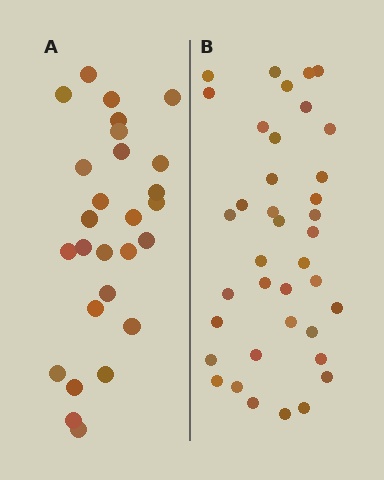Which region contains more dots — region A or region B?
Region B (the right region) has more dots.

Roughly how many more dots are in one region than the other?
Region B has roughly 12 or so more dots than region A.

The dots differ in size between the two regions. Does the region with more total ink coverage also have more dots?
No. Region A has more total ink coverage because its dots are larger, but region B actually contains more individual dots. Total area can be misleading — the number of items is what matters here.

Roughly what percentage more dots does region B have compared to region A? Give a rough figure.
About 40% more.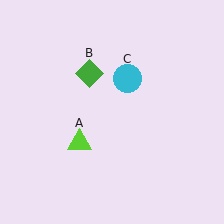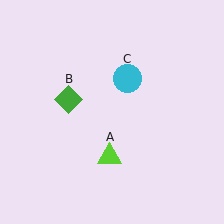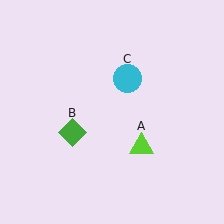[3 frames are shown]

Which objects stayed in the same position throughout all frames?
Cyan circle (object C) remained stationary.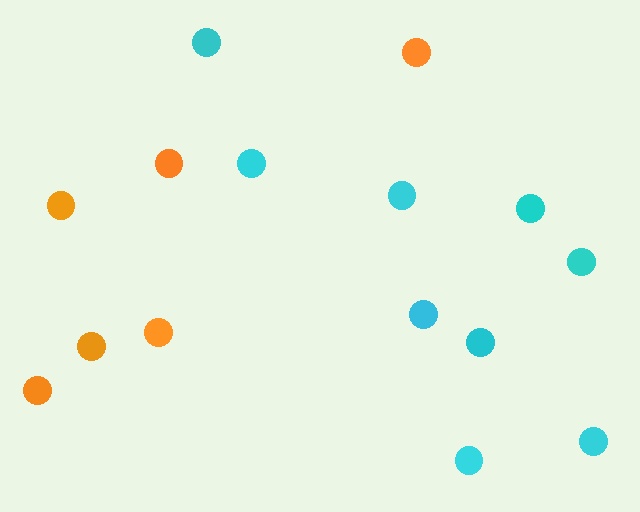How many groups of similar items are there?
There are 2 groups: one group of cyan circles (9) and one group of orange circles (6).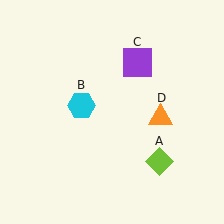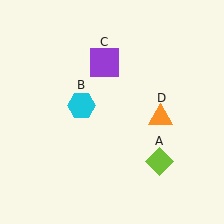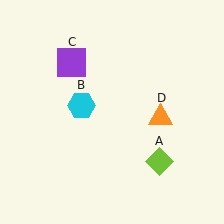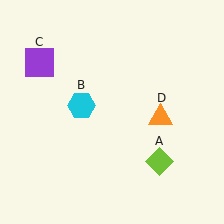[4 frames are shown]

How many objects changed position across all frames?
1 object changed position: purple square (object C).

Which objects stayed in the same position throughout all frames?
Lime diamond (object A) and cyan hexagon (object B) and orange triangle (object D) remained stationary.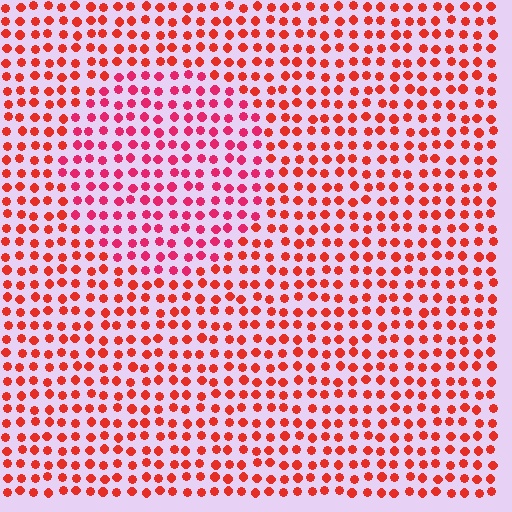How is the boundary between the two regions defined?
The boundary is defined purely by a slight shift in hue (about 25 degrees). Spacing, size, and orientation are identical on both sides.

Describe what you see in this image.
The image is filled with small red elements in a uniform arrangement. A circle-shaped region is visible where the elements are tinted to a slightly different hue, forming a subtle color boundary.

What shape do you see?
I see a circle.